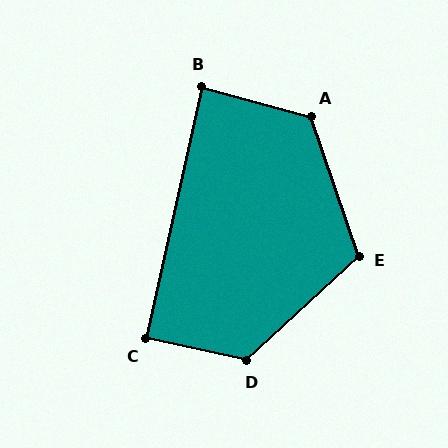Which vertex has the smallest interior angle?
B, at approximately 88 degrees.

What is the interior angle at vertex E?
Approximately 114 degrees (obtuse).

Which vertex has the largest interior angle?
D, at approximately 125 degrees.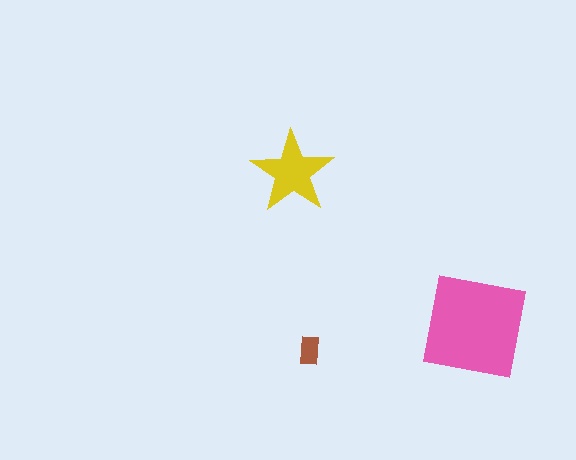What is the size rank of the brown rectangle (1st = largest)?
3rd.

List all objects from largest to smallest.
The pink square, the yellow star, the brown rectangle.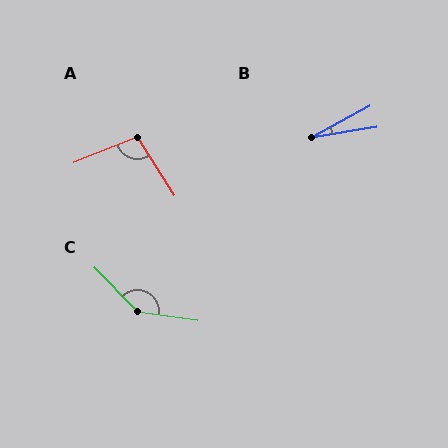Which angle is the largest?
C, at approximately 142 degrees.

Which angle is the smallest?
B, at approximately 20 degrees.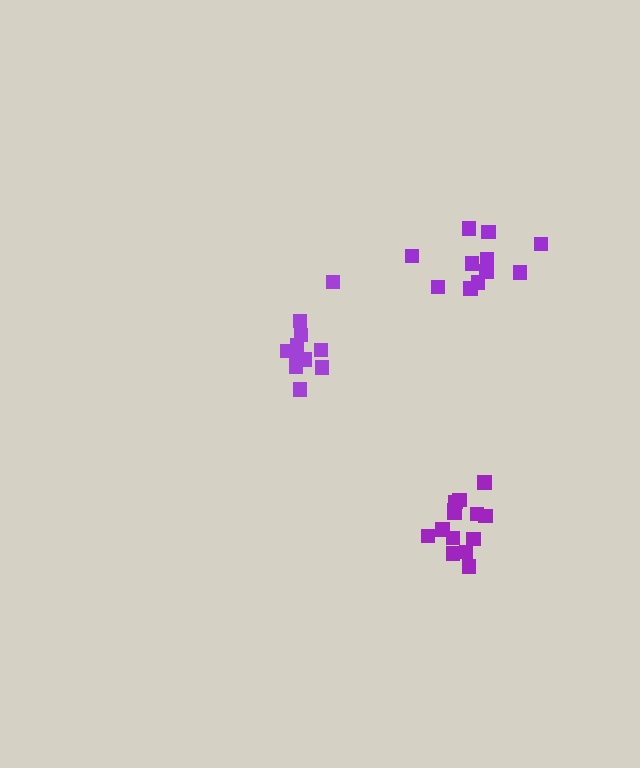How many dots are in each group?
Group 1: 11 dots, Group 2: 14 dots, Group 3: 11 dots (36 total).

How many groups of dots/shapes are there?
There are 3 groups.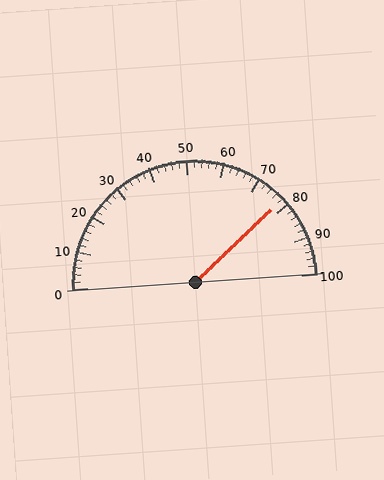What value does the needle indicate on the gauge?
The needle indicates approximately 78.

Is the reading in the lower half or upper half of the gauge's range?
The reading is in the upper half of the range (0 to 100).